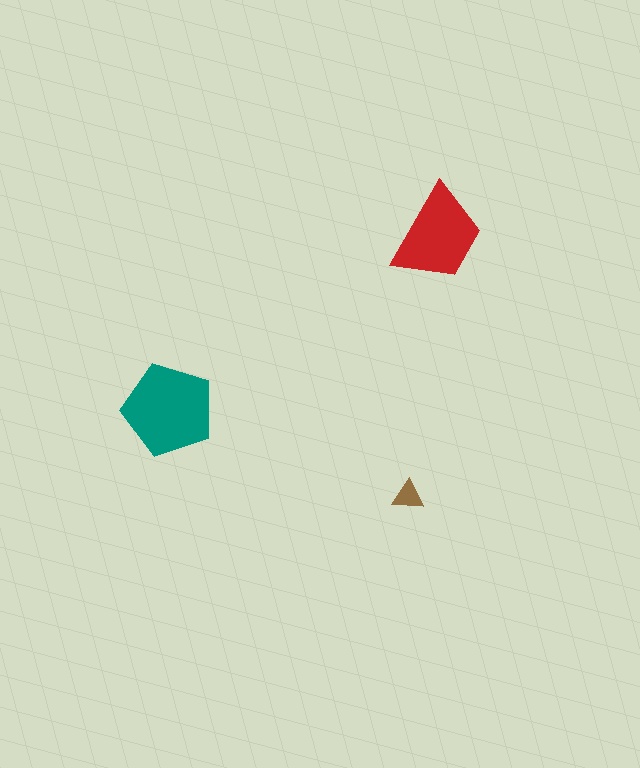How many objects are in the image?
There are 3 objects in the image.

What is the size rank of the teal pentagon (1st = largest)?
1st.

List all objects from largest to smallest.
The teal pentagon, the red trapezoid, the brown triangle.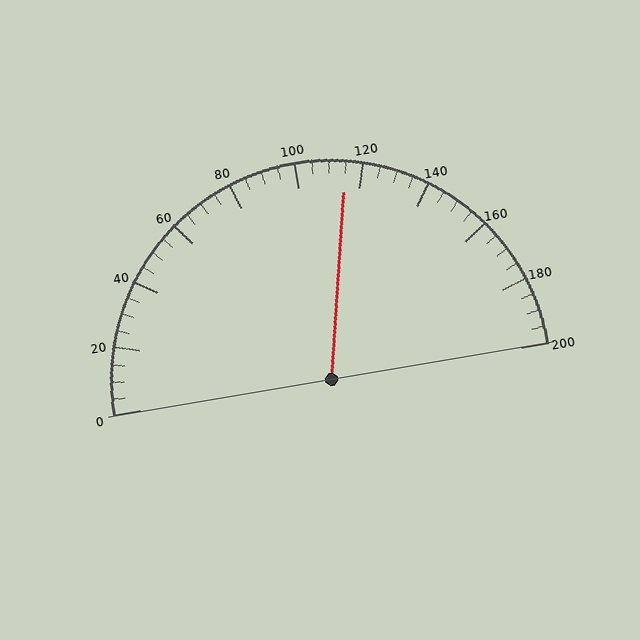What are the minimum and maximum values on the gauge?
The gauge ranges from 0 to 200.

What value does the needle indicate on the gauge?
The needle indicates approximately 115.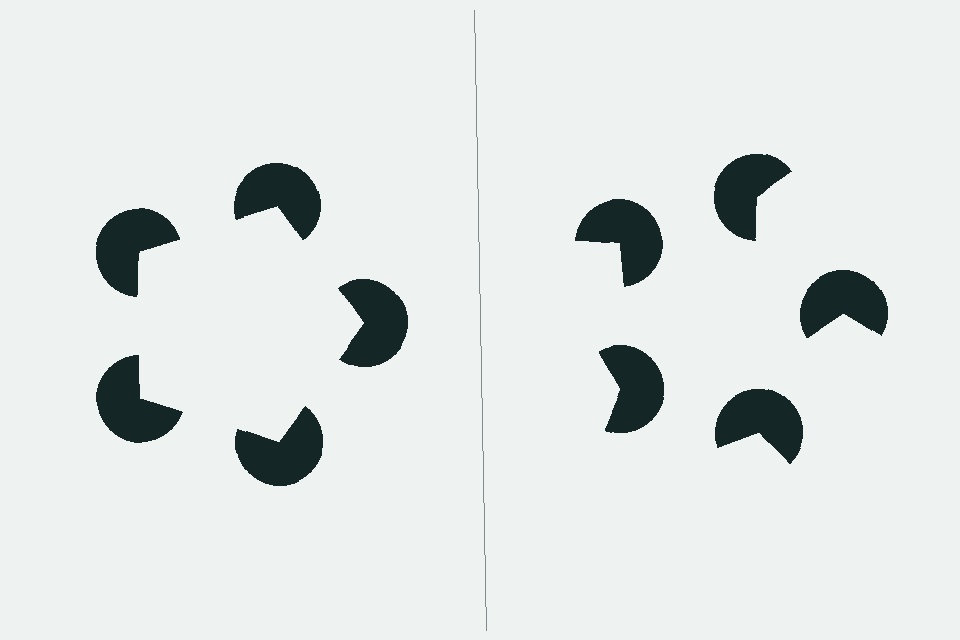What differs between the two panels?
The pac-man discs are positioned identically on both sides; only the wedge orientations differ. On the left they align to a pentagon; on the right they are misaligned.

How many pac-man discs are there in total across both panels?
10 — 5 on each side.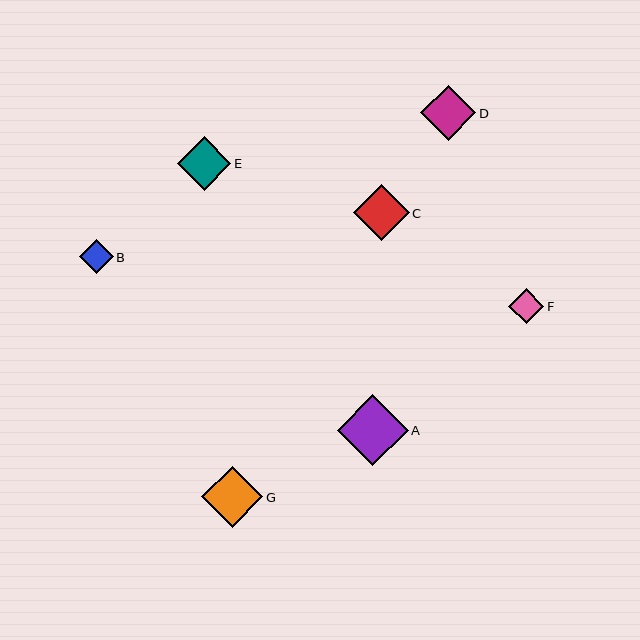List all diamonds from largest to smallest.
From largest to smallest: A, G, C, D, E, F, B.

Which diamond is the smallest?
Diamond B is the smallest with a size of approximately 34 pixels.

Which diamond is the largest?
Diamond A is the largest with a size of approximately 71 pixels.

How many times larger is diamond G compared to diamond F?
Diamond G is approximately 1.7 times the size of diamond F.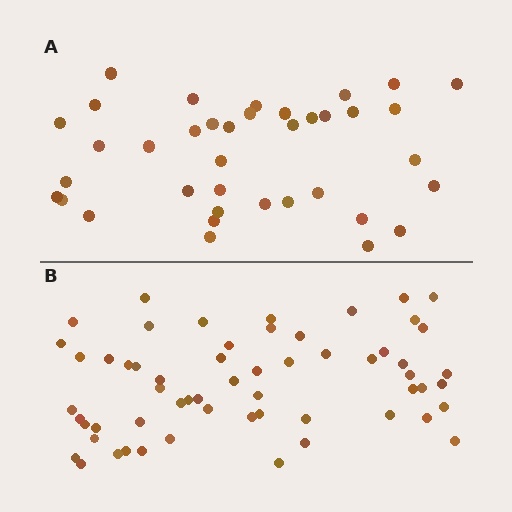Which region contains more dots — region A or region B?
Region B (the bottom region) has more dots.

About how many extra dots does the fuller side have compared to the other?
Region B has approximately 20 more dots than region A.